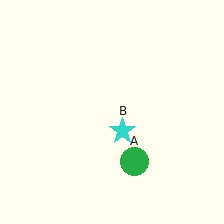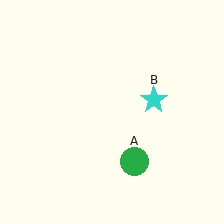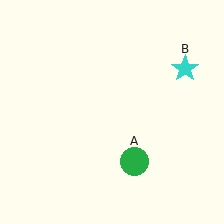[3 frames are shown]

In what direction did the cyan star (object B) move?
The cyan star (object B) moved up and to the right.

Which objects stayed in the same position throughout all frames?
Green circle (object A) remained stationary.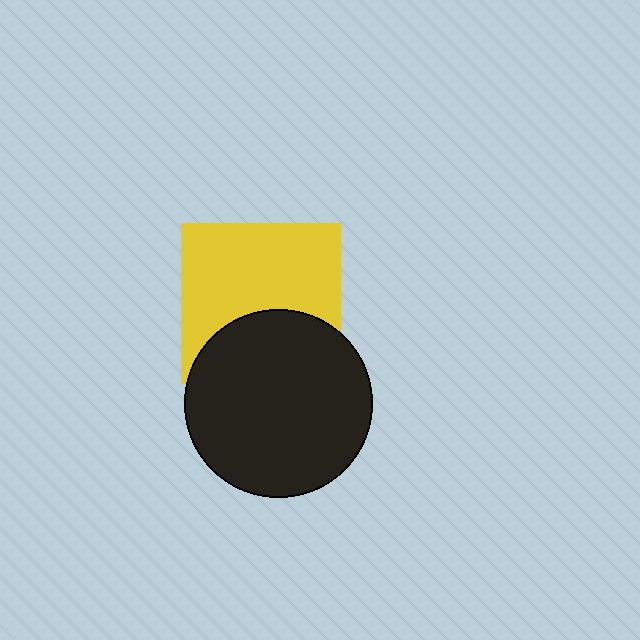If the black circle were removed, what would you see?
You would see the complete yellow square.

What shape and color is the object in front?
The object in front is a black circle.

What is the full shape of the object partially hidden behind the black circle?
The partially hidden object is a yellow square.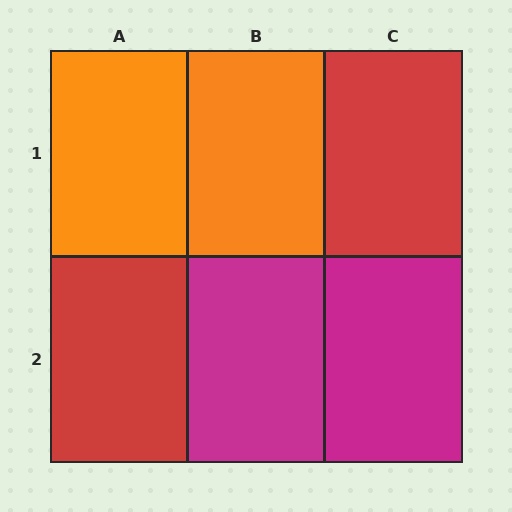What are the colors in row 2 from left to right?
Red, magenta, magenta.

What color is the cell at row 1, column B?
Orange.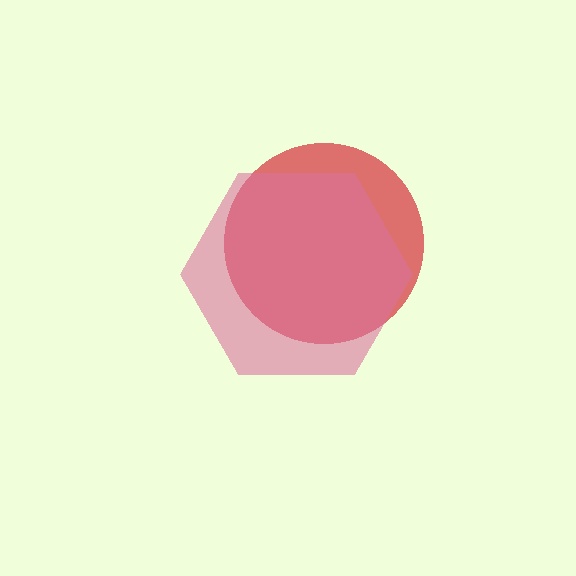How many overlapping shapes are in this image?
There are 2 overlapping shapes in the image.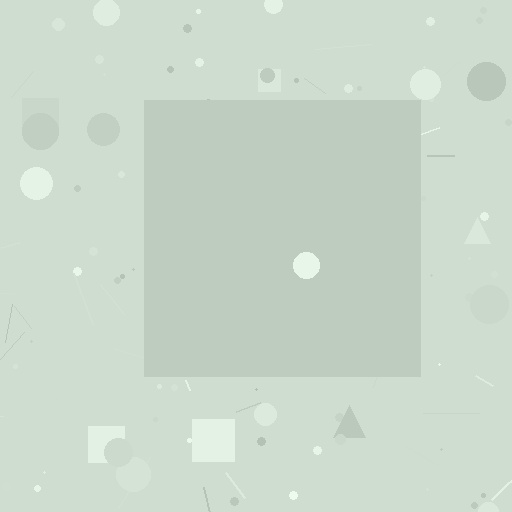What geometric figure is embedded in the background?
A square is embedded in the background.